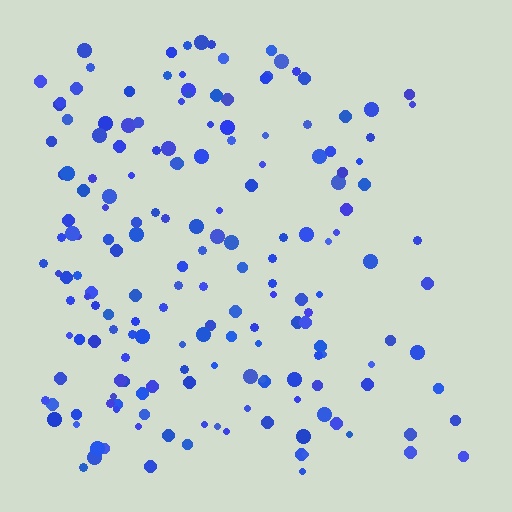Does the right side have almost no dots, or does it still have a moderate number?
Still a moderate number, just noticeably fewer than the left.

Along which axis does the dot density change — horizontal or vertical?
Horizontal.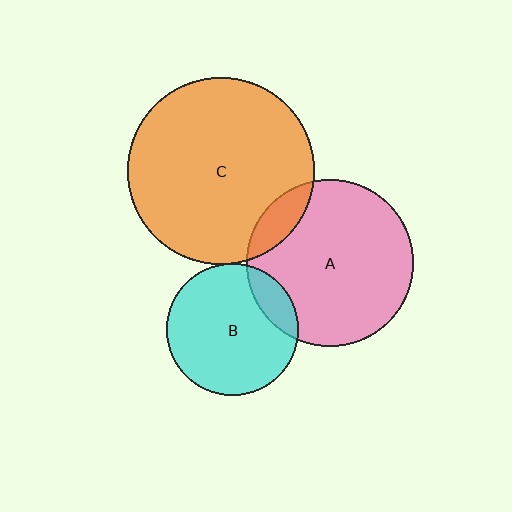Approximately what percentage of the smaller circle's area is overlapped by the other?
Approximately 5%.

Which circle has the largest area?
Circle C (orange).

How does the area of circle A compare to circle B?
Approximately 1.6 times.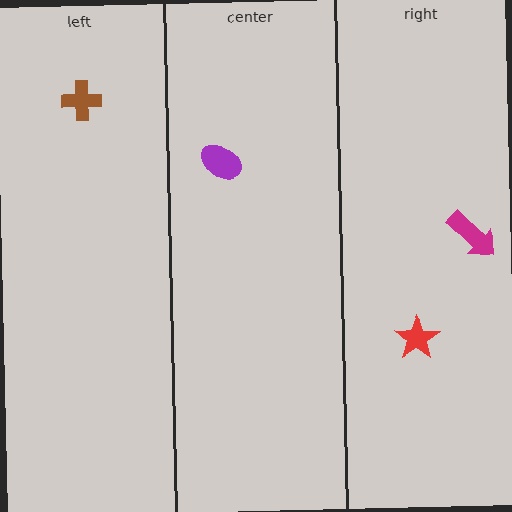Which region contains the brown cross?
The left region.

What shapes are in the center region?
The purple ellipse.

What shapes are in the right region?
The red star, the magenta arrow.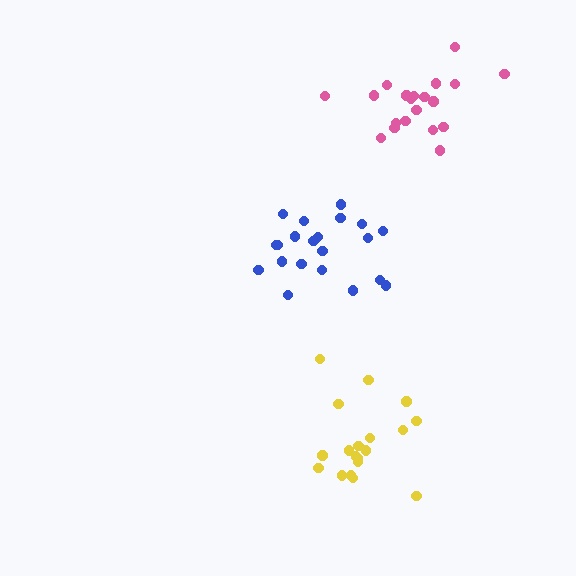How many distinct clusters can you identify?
There are 3 distinct clusters.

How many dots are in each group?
Group 1: 21 dots, Group 2: 20 dots, Group 3: 19 dots (60 total).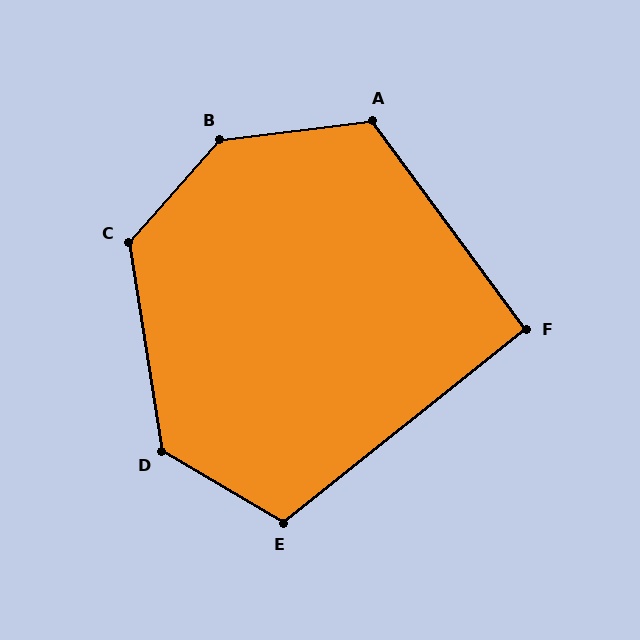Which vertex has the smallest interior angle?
F, at approximately 92 degrees.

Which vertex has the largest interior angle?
B, at approximately 139 degrees.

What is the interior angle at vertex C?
Approximately 130 degrees (obtuse).